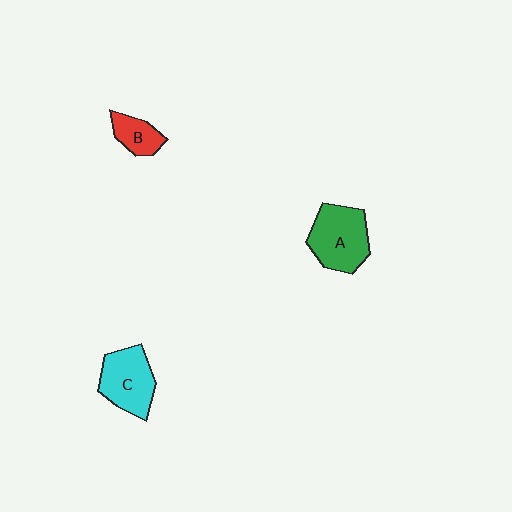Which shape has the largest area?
Shape A (green).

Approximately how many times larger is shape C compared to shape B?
Approximately 1.9 times.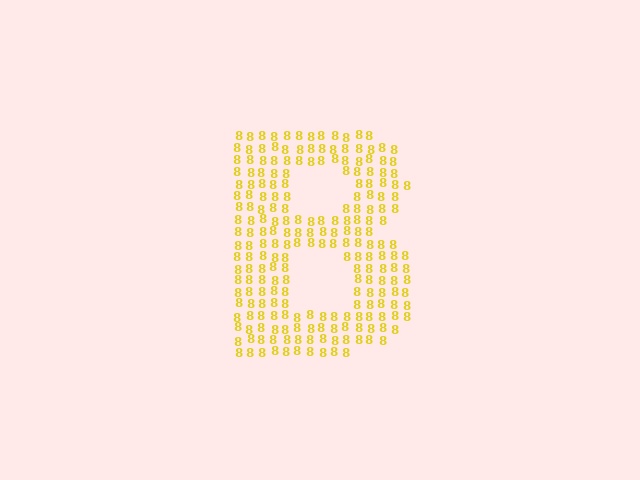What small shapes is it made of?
It is made of small digit 8's.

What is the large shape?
The large shape is the letter B.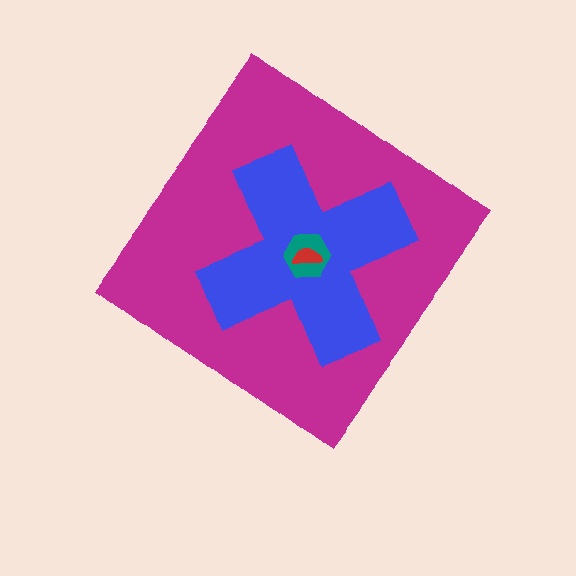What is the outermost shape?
The magenta diamond.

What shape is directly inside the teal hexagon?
The red semicircle.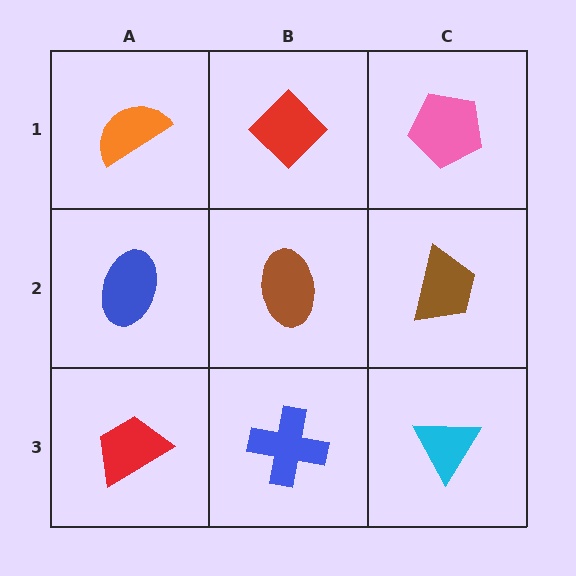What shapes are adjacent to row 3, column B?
A brown ellipse (row 2, column B), a red trapezoid (row 3, column A), a cyan triangle (row 3, column C).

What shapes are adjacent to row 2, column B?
A red diamond (row 1, column B), a blue cross (row 3, column B), a blue ellipse (row 2, column A), a brown trapezoid (row 2, column C).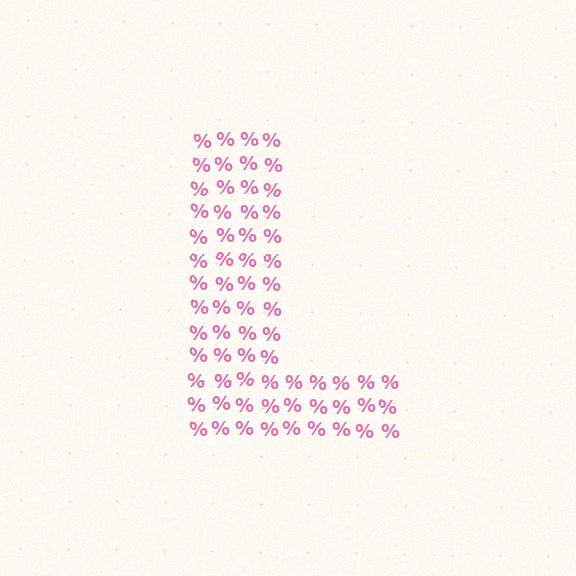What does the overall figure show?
The overall figure shows the letter L.